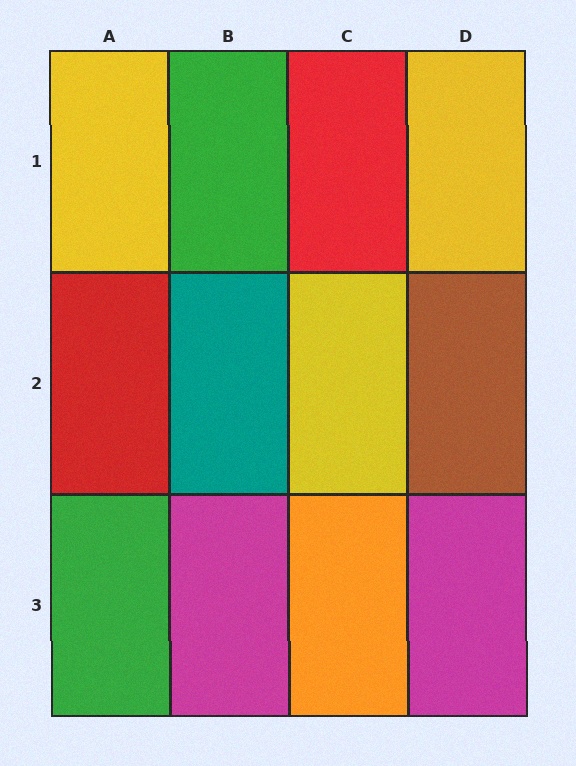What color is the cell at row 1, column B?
Green.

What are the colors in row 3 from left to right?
Green, magenta, orange, magenta.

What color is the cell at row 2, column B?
Teal.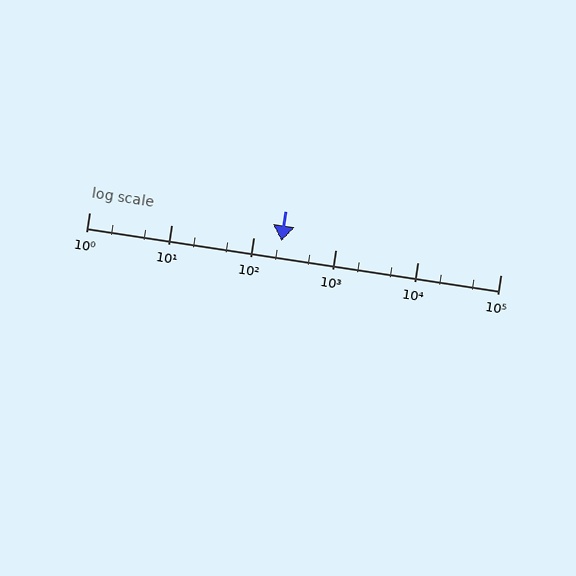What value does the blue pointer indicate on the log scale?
The pointer indicates approximately 220.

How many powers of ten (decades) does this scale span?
The scale spans 5 decades, from 1 to 100000.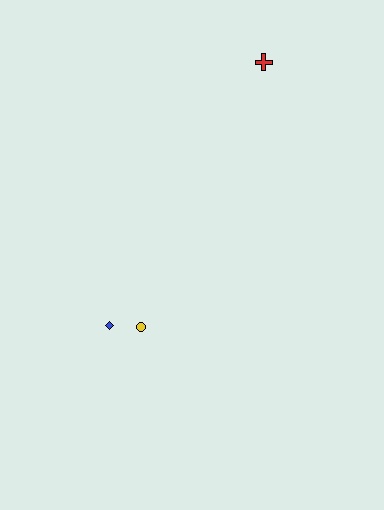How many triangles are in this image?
There are no triangles.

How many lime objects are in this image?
There are no lime objects.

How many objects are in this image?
There are 3 objects.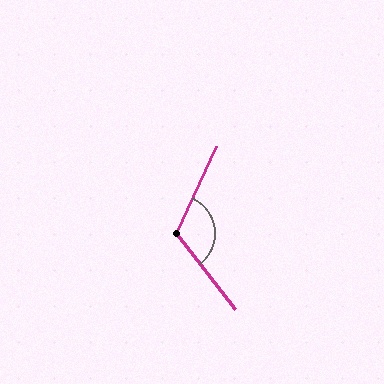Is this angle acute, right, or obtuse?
It is obtuse.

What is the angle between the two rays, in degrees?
Approximately 118 degrees.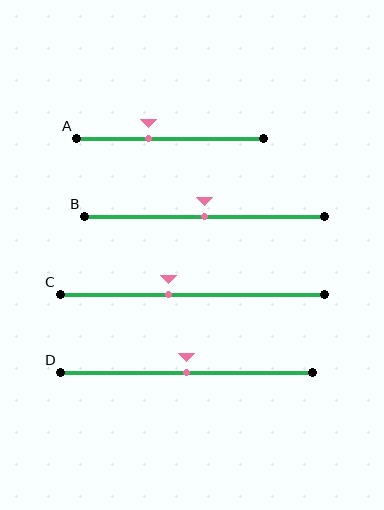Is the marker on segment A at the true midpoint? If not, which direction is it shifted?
No, the marker on segment A is shifted to the left by about 12% of the segment length.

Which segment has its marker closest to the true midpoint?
Segment B has its marker closest to the true midpoint.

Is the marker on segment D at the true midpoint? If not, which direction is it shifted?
Yes, the marker on segment D is at the true midpoint.